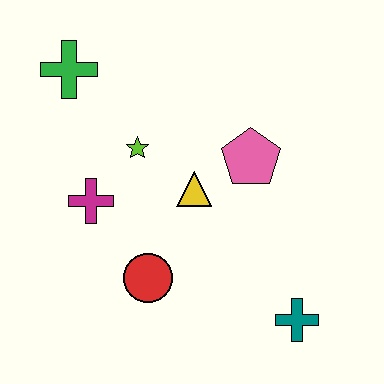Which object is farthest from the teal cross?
The green cross is farthest from the teal cross.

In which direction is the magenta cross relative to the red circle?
The magenta cross is above the red circle.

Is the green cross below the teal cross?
No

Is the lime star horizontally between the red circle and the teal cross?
No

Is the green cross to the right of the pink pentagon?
No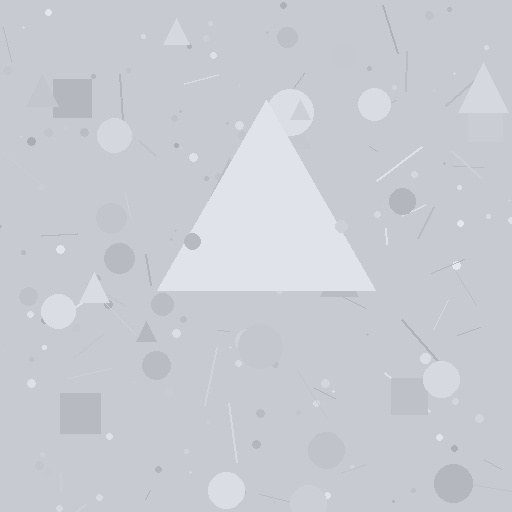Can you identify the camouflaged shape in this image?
The camouflaged shape is a triangle.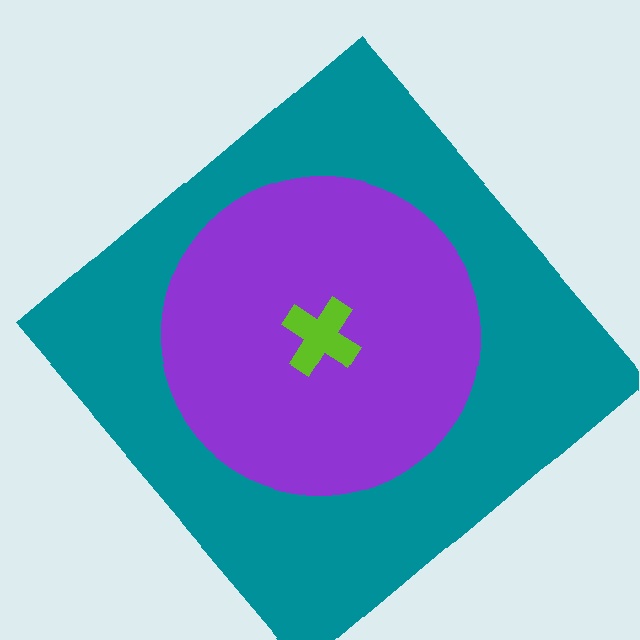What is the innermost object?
The lime cross.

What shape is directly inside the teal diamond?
The purple circle.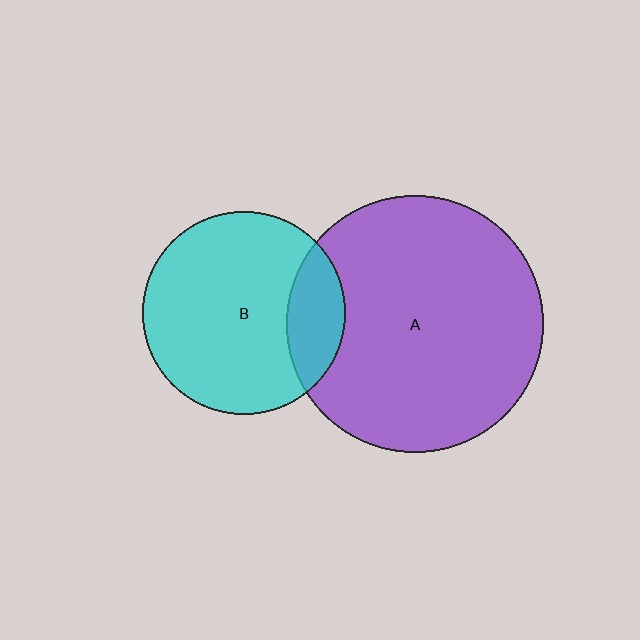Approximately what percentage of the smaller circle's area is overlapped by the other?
Approximately 20%.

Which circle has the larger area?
Circle A (purple).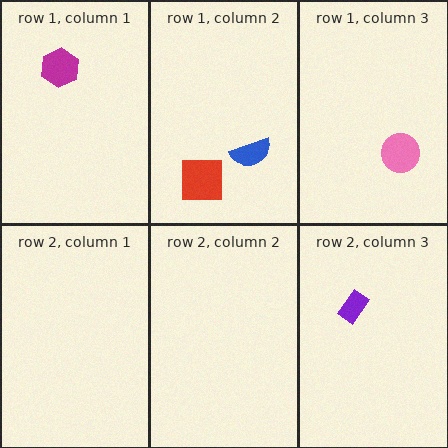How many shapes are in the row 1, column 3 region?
1.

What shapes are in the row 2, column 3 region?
The purple rectangle.